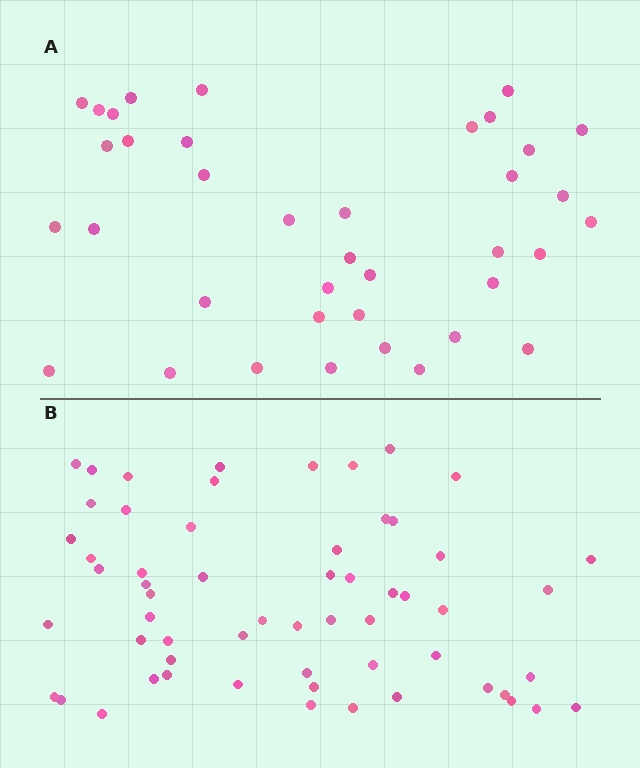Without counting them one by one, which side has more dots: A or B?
Region B (the bottom region) has more dots.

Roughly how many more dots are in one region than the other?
Region B has approximately 20 more dots than region A.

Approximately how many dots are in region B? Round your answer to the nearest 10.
About 60 dots. (The exact count is 59, which rounds to 60.)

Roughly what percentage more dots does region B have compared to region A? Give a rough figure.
About 55% more.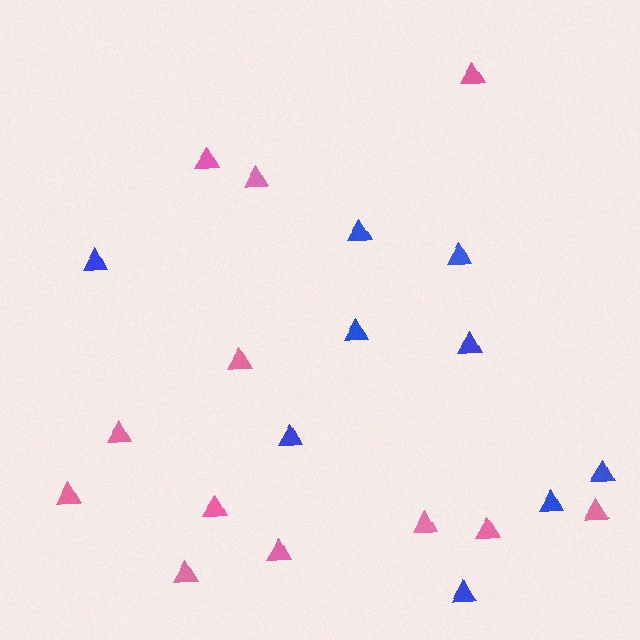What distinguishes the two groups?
There are 2 groups: one group of blue triangles (9) and one group of pink triangles (12).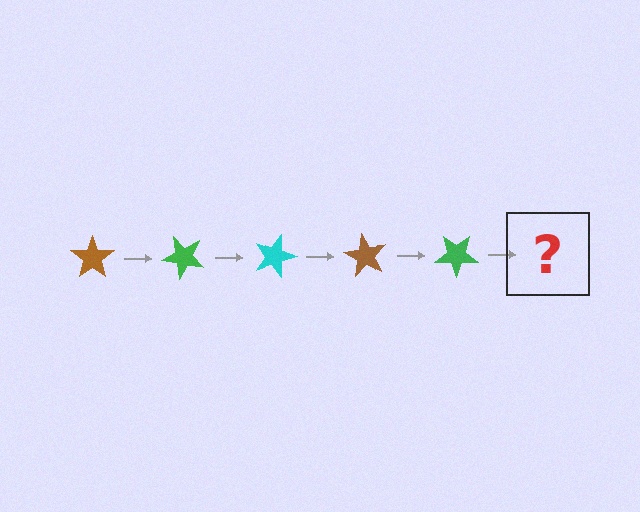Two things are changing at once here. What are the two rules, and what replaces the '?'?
The two rules are that it rotates 45 degrees each step and the color cycles through brown, green, and cyan. The '?' should be a cyan star, rotated 225 degrees from the start.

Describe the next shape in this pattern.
It should be a cyan star, rotated 225 degrees from the start.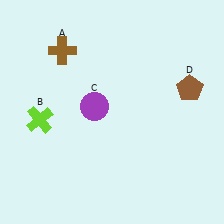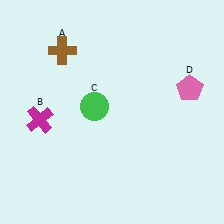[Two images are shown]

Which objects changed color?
B changed from lime to magenta. C changed from purple to green. D changed from brown to pink.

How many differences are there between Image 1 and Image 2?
There are 3 differences between the two images.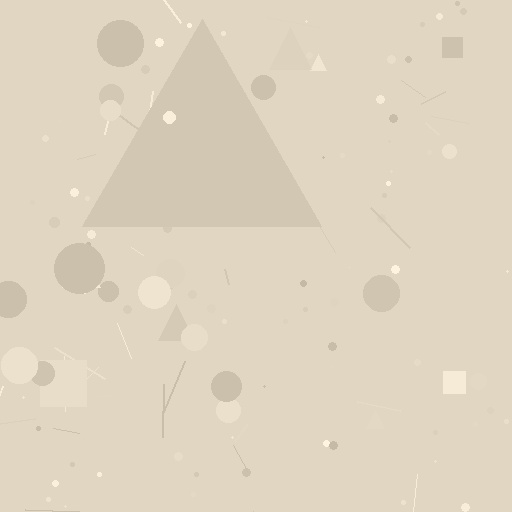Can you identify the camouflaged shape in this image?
The camouflaged shape is a triangle.